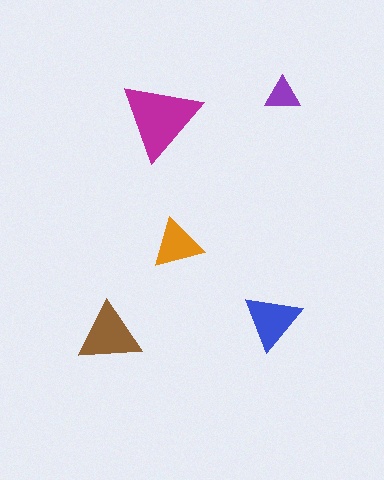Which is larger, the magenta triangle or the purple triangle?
The magenta one.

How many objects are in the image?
There are 5 objects in the image.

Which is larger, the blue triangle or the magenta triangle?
The magenta one.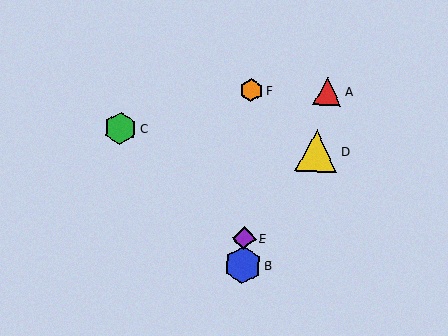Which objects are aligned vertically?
Objects B, E, F are aligned vertically.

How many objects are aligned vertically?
3 objects (B, E, F) are aligned vertically.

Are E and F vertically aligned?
Yes, both are at x≈244.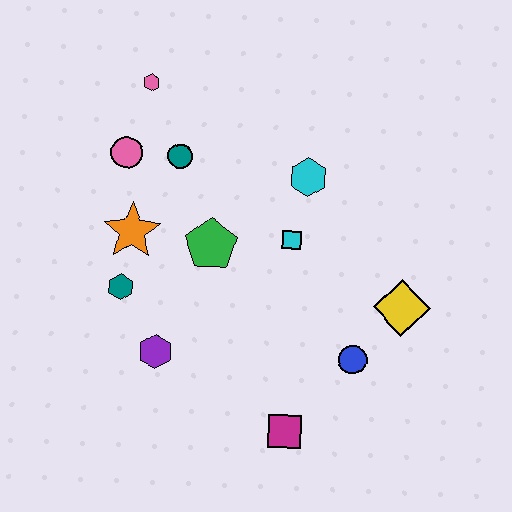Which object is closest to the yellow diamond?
The blue circle is closest to the yellow diamond.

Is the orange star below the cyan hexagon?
Yes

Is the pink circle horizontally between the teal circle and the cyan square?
No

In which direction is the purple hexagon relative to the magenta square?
The purple hexagon is to the left of the magenta square.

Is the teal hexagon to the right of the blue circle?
No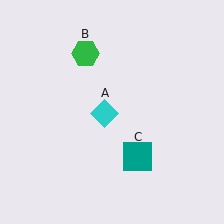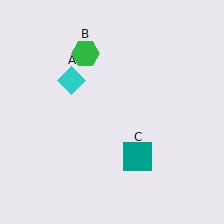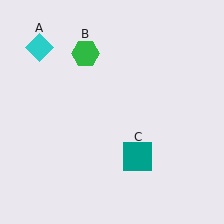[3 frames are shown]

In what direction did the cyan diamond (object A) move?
The cyan diamond (object A) moved up and to the left.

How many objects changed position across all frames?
1 object changed position: cyan diamond (object A).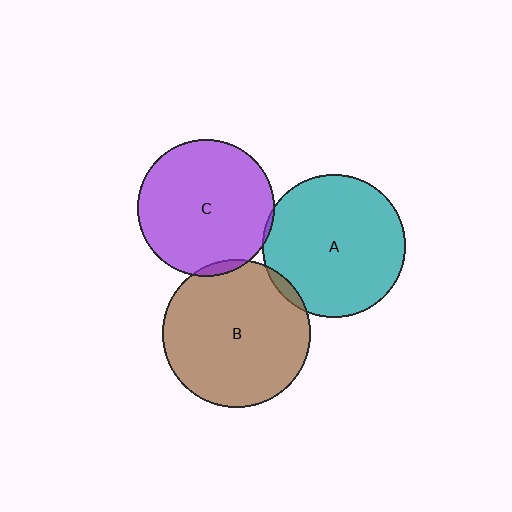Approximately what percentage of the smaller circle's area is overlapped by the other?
Approximately 5%.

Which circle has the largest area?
Circle B (brown).